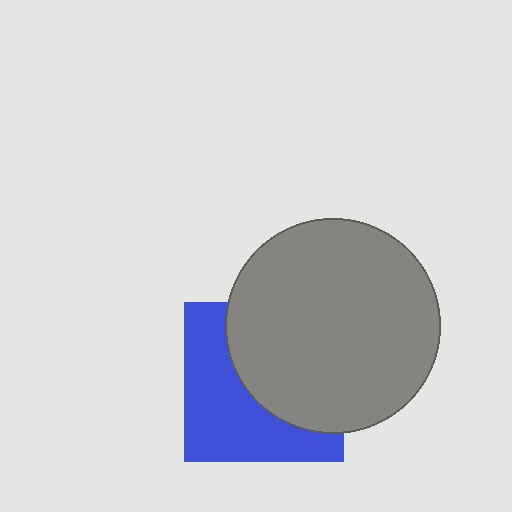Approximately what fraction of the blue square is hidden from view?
Roughly 51% of the blue square is hidden behind the gray circle.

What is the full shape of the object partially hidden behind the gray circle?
The partially hidden object is a blue square.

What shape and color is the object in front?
The object in front is a gray circle.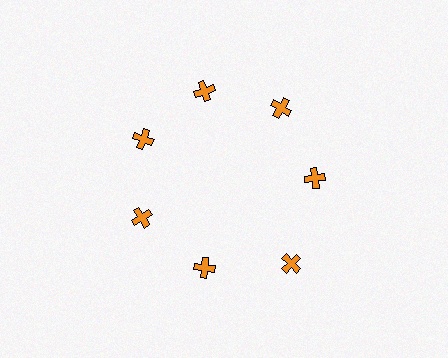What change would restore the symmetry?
The symmetry would be restored by moving it inward, back onto the ring so that all 7 crosses sit at equal angles and equal distance from the center.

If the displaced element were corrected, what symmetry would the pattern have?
It would have 7-fold rotational symmetry — the pattern would map onto itself every 51 degrees.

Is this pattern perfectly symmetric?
No. The 7 orange crosses are arranged in a ring, but one element near the 5 o'clock position is pushed outward from the center, breaking the 7-fold rotational symmetry.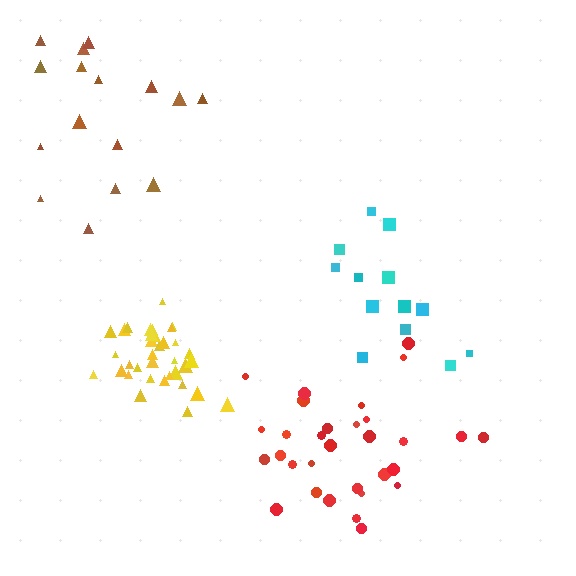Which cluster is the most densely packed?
Yellow.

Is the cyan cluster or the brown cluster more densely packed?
Cyan.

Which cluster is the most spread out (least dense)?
Brown.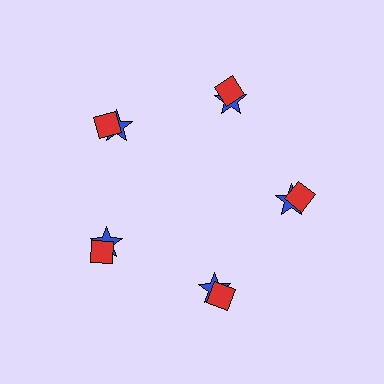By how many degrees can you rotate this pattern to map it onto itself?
The pattern maps onto itself every 72 degrees of rotation.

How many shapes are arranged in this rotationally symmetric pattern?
There are 10 shapes, arranged in 5 groups of 2.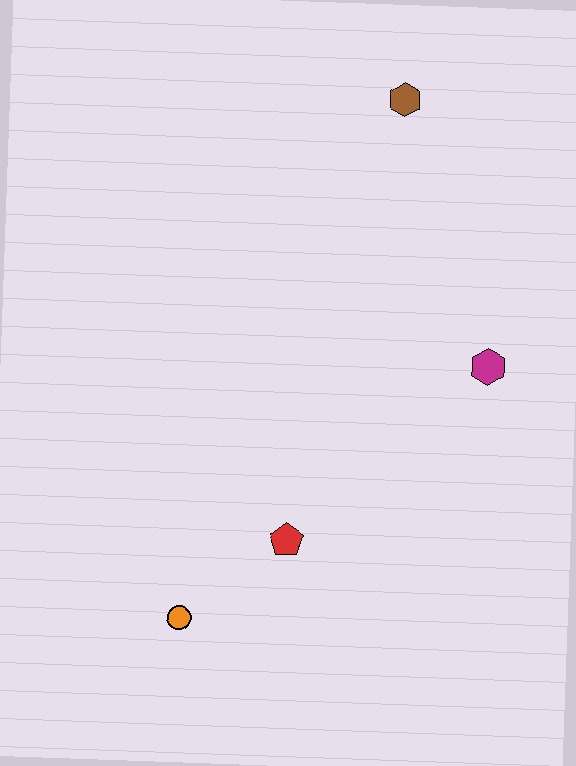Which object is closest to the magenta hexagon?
The red pentagon is closest to the magenta hexagon.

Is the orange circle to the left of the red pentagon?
Yes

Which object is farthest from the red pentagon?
The brown hexagon is farthest from the red pentagon.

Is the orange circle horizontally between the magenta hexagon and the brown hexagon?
No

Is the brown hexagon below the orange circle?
No